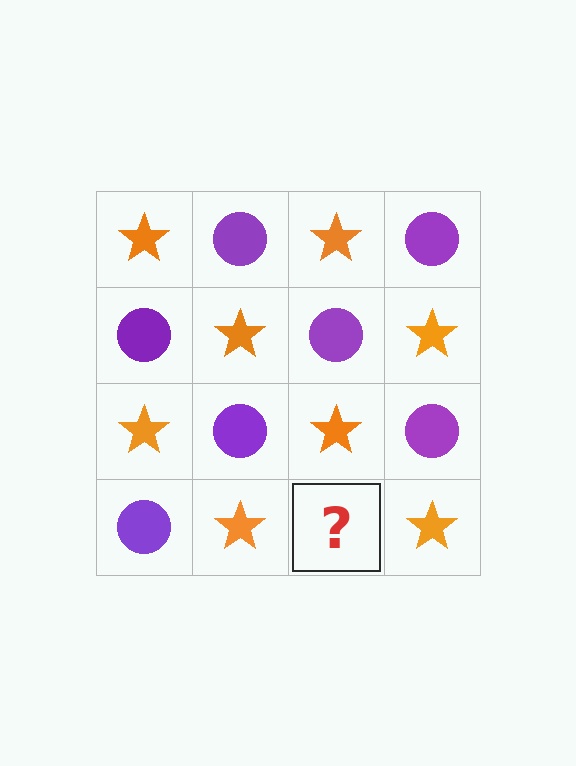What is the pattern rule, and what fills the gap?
The rule is that it alternates orange star and purple circle in a checkerboard pattern. The gap should be filled with a purple circle.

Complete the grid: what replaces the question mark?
The question mark should be replaced with a purple circle.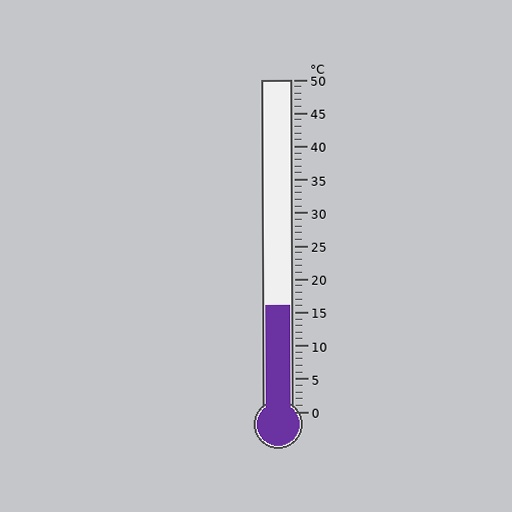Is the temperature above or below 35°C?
The temperature is below 35°C.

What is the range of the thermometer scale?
The thermometer scale ranges from 0°C to 50°C.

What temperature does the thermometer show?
The thermometer shows approximately 16°C.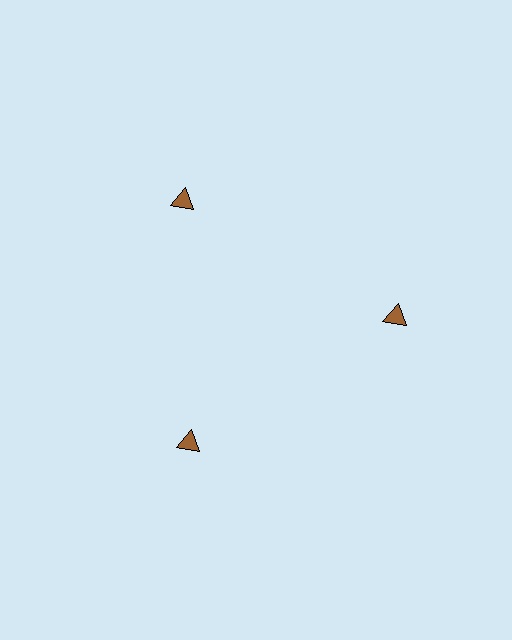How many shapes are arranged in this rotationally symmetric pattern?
There are 3 shapes, arranged in 3 groups of 1.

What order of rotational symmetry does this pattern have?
This pattern has 3-fold rotational symmetry.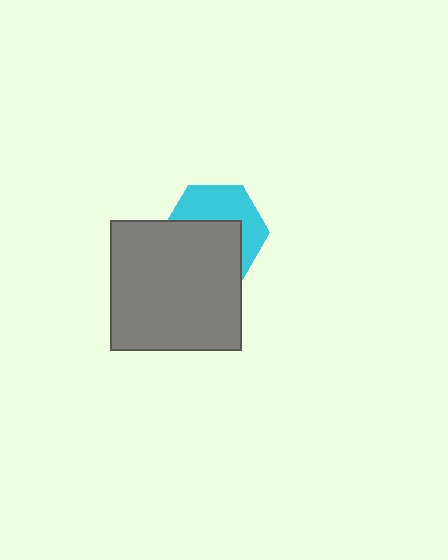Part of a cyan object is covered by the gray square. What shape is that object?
It is a hexagon.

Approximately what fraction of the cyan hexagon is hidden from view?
Roughly 54% of the cyan hexagon is hidden behind the gray square.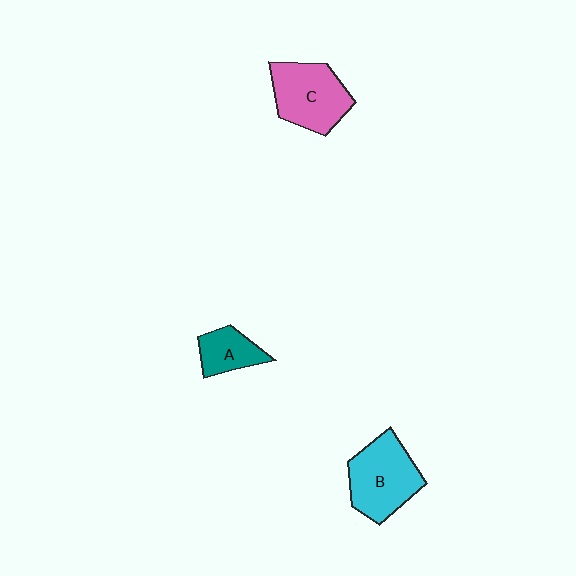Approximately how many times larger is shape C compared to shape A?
Approximately 1.9 times.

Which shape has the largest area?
Shape B (cyan).